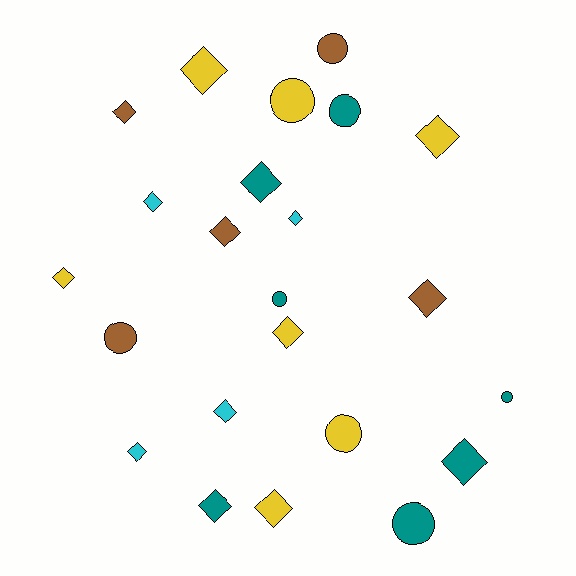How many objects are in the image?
There are 23 objects.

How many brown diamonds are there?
There are 3 brown diamonds.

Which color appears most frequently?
Teal, with 7 objects.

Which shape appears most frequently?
Diamond, with 15 objects.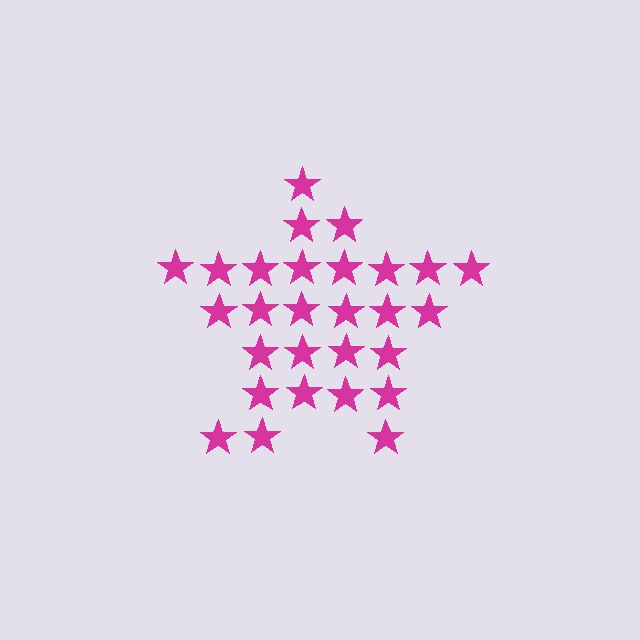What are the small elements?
The small elements are stars.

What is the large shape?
The large shape is a star.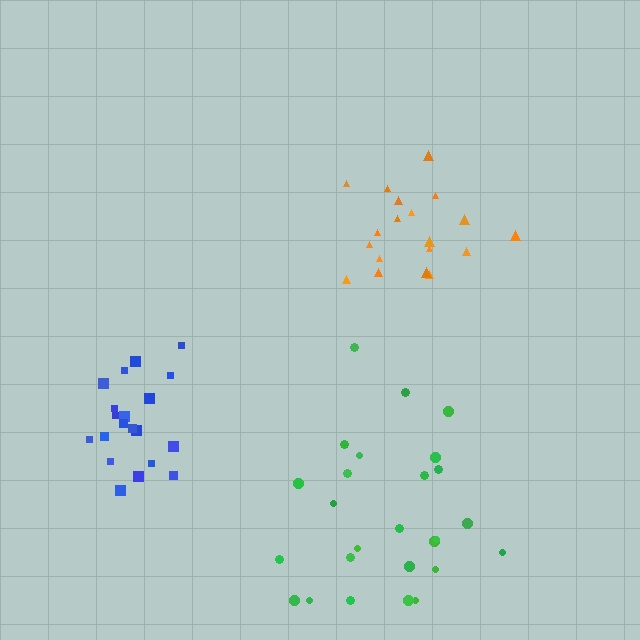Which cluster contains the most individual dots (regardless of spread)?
Green (26).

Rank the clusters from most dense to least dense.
blue, orange, green.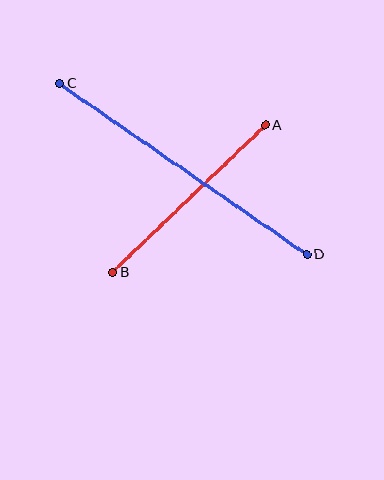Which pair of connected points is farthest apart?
Points C and D are farthest apart.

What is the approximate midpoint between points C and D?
The midpoint is at approximately (183, 169) pixels.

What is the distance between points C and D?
The distance is approximately 300 pixels.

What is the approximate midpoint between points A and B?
The midpoint is at approximately (189, 199) pixels.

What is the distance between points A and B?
The distance is approximately 212 pixels.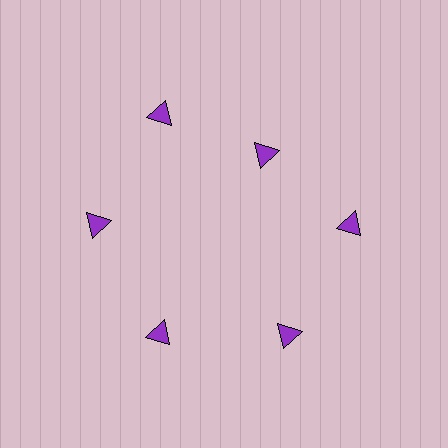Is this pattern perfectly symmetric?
No. The 6 purple triangles are arranged in a ring, but one element near the 1 o'clock position is pulled inward toward the center, breaking the 6-fold rotational symmetry.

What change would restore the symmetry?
The symmetry would be restored by moving it outward, back onto the ring so that all 6 triangles sit at equal angles and equal distance from the center.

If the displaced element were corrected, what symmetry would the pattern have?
It would have 6-fold rotational symmetry — the pattern would map onto itself every 60 degrees.